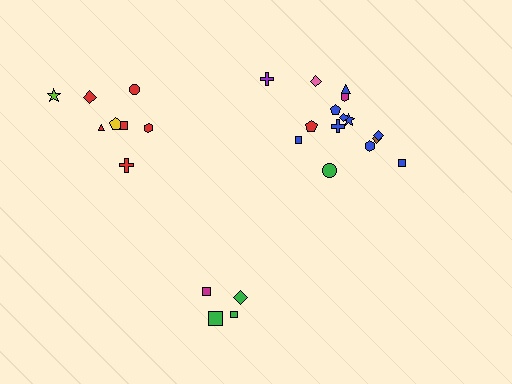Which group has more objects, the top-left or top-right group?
The top-right group.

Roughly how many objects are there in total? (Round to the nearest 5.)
Roughly 25 objects in total.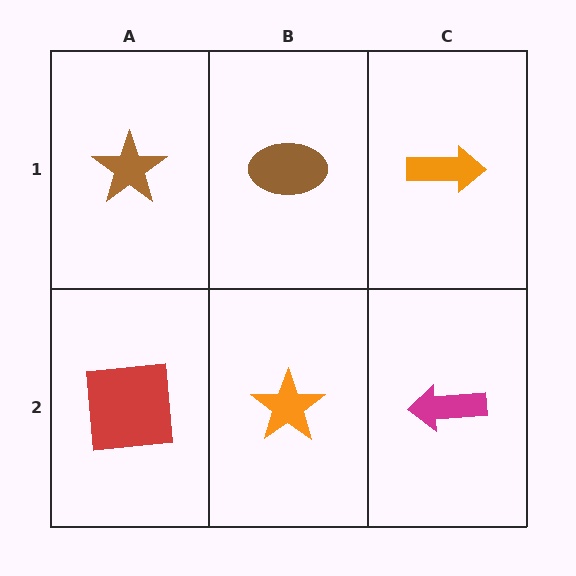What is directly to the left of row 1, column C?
A brown ellipse.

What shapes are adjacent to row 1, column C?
A magenta arrow (row 2, column C), a brown ellipse (row 1, column B).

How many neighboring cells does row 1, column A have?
2.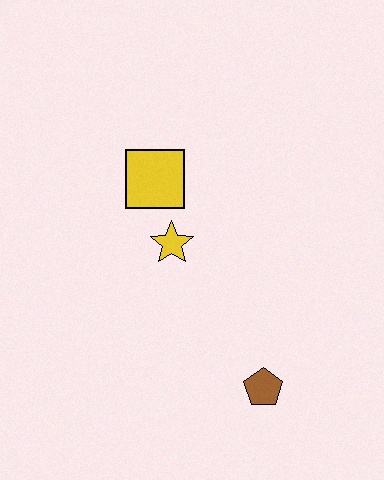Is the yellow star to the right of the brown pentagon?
No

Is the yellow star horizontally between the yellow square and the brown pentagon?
Yes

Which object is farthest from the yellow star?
The brown pentagon is farthest from the yellow star.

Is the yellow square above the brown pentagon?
Yes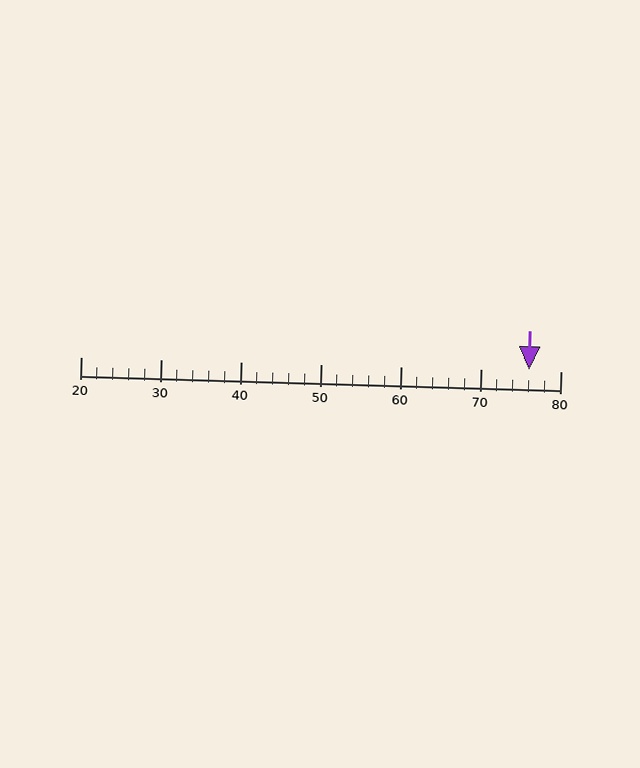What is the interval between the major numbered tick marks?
The major tick marks are spaced 10 units apart.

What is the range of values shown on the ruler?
The ruler shows values from 20 to 80.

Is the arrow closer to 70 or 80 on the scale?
The arrow is closer to 80.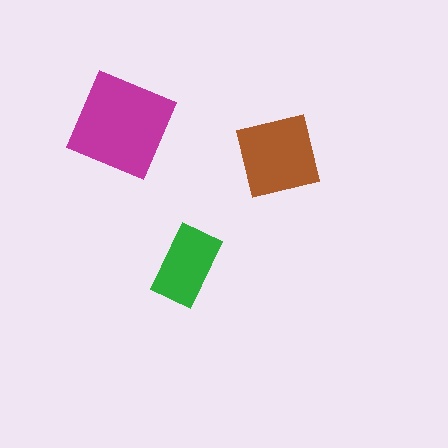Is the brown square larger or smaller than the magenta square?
Smaller.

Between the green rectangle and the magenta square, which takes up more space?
The magenta square.